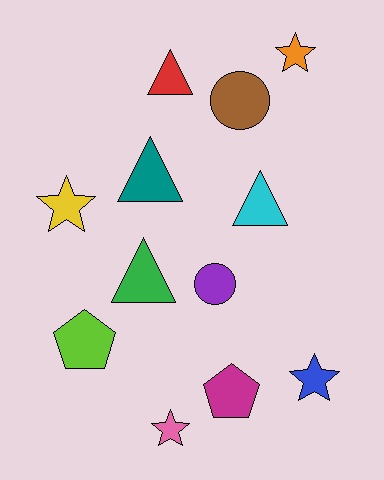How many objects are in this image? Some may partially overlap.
There are 12 objects.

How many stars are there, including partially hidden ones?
There are 4 stars.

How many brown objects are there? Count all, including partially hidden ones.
There is 1 brown object.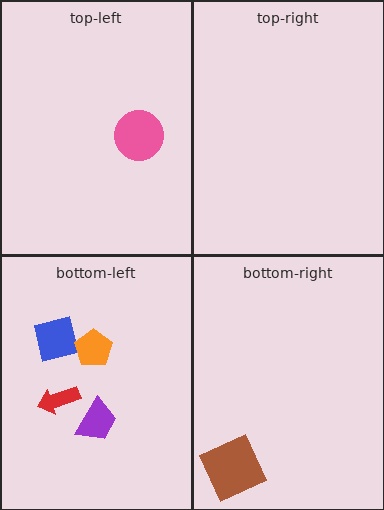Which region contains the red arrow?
The bottom-left region.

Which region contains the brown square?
The bottom-right region.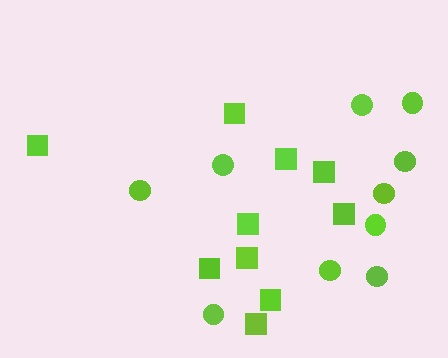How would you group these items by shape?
There are 2 groups: one group of circles (10) and one group of squares (10).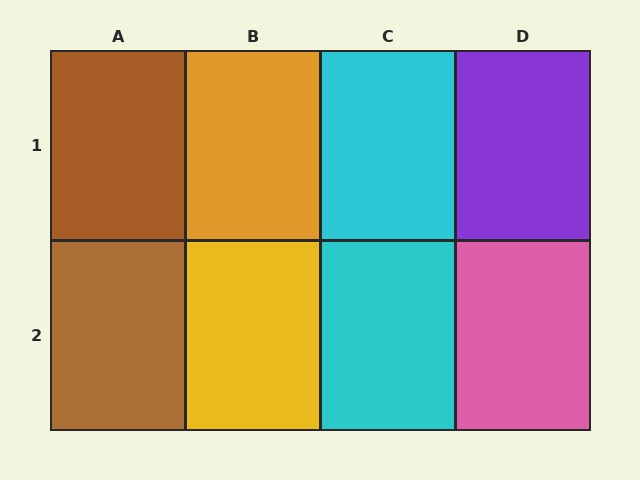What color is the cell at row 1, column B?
Orange.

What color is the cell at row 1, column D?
Purple.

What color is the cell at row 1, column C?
Cyan.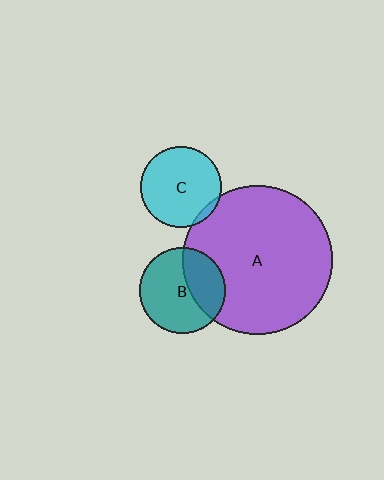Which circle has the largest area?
Circle A (purple).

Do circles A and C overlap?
Yes.